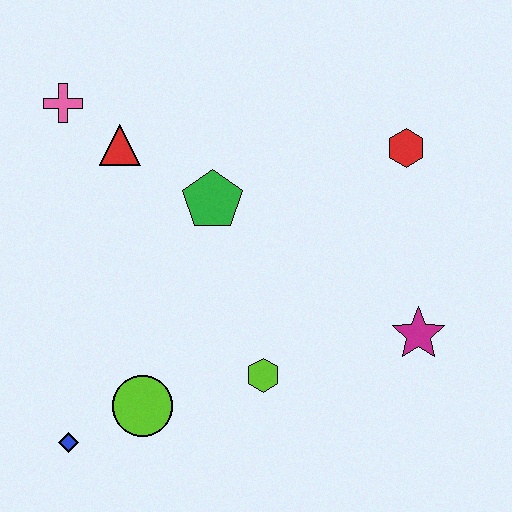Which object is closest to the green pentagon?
The red triangle is closest to the green pentagon.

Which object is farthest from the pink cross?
The magenta star is farthest from the pink cross.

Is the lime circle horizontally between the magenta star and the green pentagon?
No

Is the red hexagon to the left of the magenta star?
Yes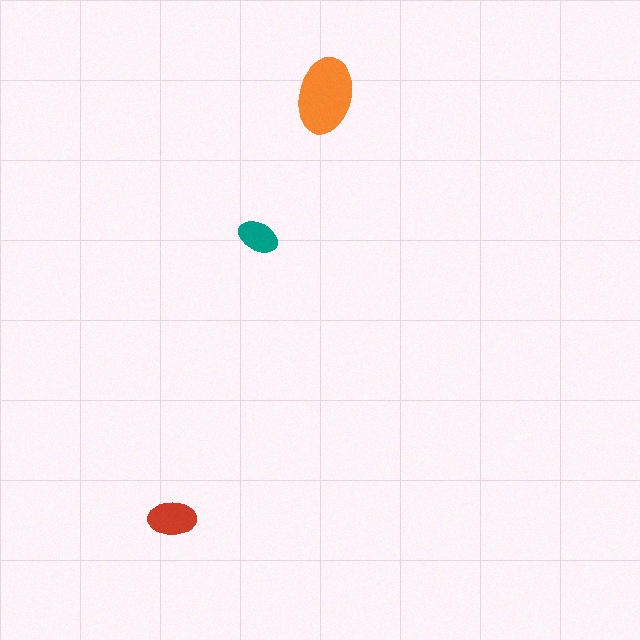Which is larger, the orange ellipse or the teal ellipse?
The orange one.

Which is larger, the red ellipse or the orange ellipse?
The orange one.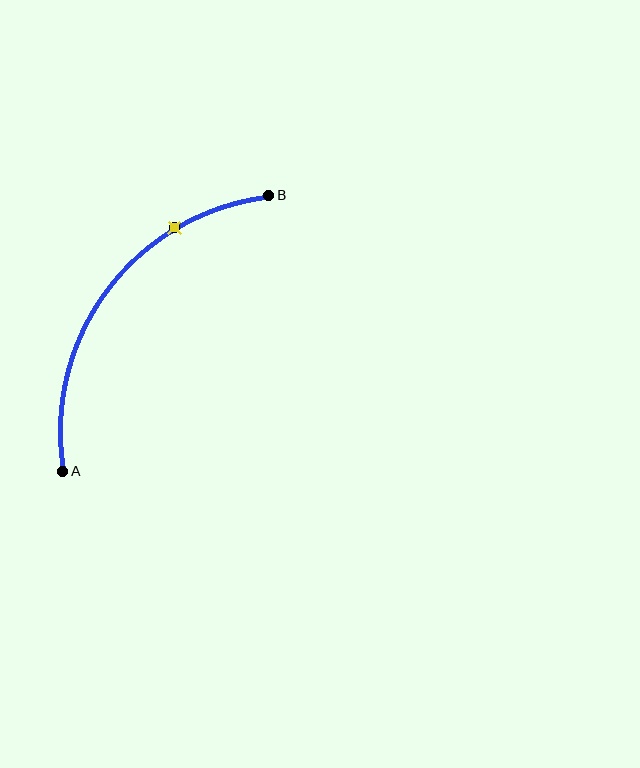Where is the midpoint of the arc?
The arc midpoint is the point on the curve farthest from the straight line joining A and B. It sits above and to the left of that line.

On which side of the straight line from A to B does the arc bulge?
The arc bulges above and to the left of the straight line connecting A and B.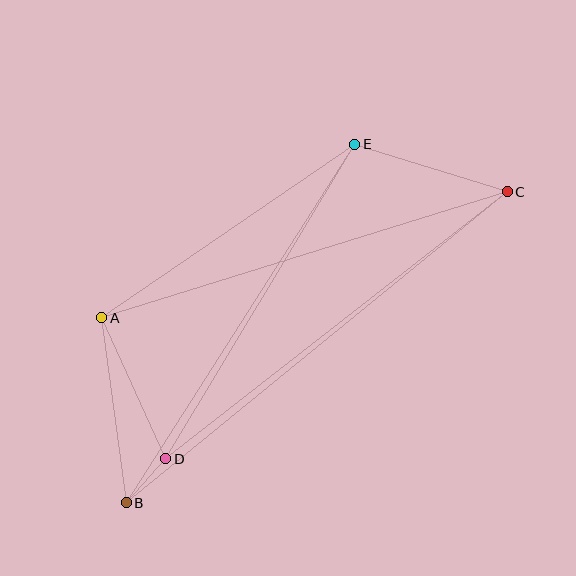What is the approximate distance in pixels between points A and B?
The distance between A and B is approximately 187 pixels.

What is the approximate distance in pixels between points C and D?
The distance between C and D is approximately 433 pixels.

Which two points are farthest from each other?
Points B and C are farthest from each other.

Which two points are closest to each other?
Points B and D are closest to each other.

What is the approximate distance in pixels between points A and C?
The distance between A and C is approximately 424 pixels.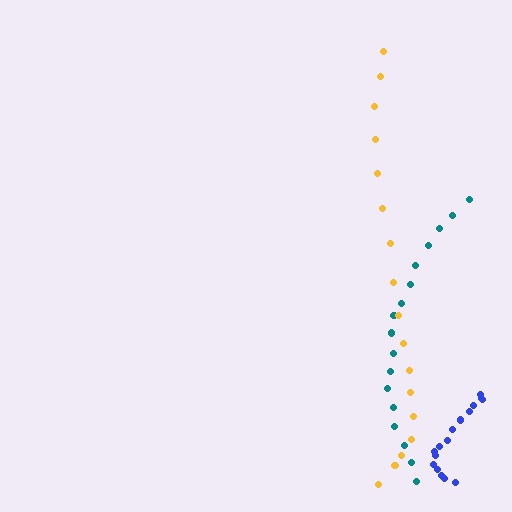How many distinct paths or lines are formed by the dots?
There are 3 distinct paths.